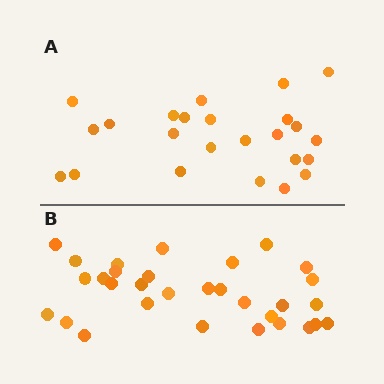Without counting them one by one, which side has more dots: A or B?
Region B (the bottom region) has more dots.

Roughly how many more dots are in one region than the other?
Region B has roughly 8 or so more dots than region A.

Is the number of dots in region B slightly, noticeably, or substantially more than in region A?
Region B has noticeably more, but not dramatically so. The ratio is roughly 1.3 to 1.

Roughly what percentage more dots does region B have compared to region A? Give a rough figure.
About 30% more.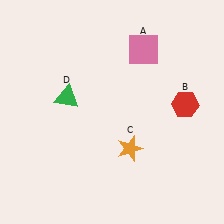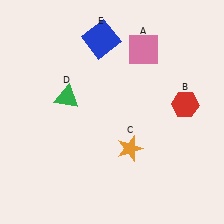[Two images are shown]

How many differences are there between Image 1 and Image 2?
There is 1 difference between the two images.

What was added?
A blue square (E) was added in Image 2.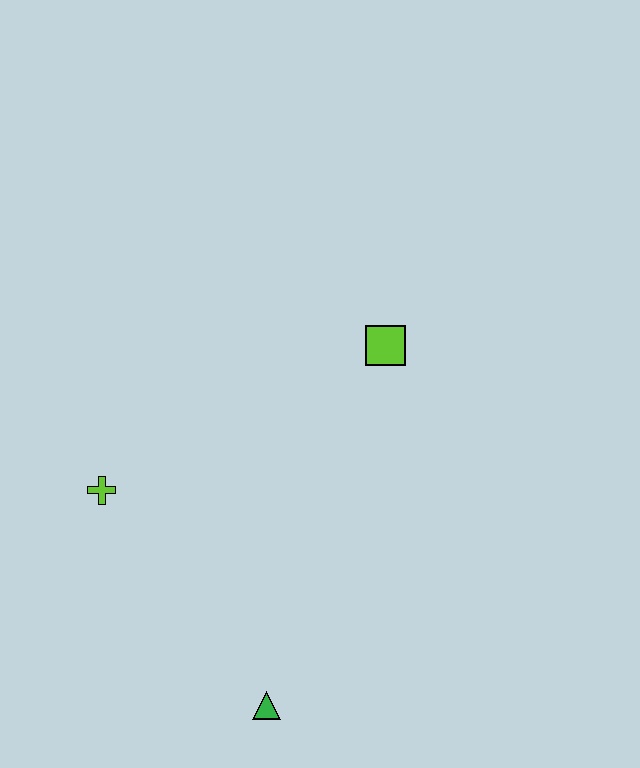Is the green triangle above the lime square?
No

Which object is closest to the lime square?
The lime cross is closest to the lime square.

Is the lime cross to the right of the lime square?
No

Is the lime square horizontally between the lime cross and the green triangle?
No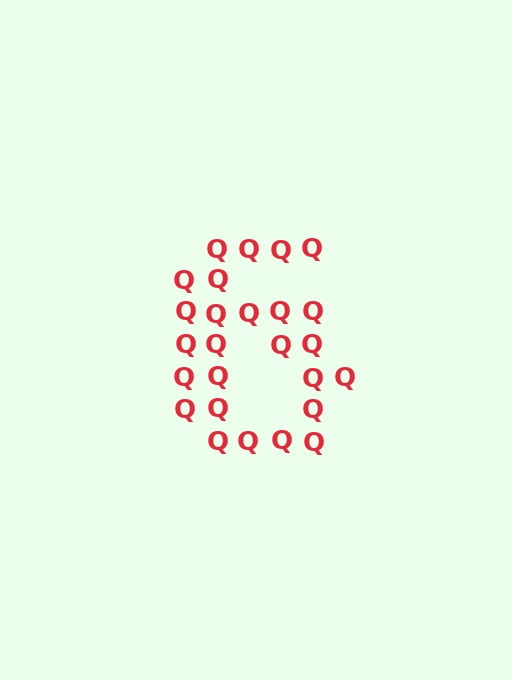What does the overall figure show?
The overall figure shows the digit 6.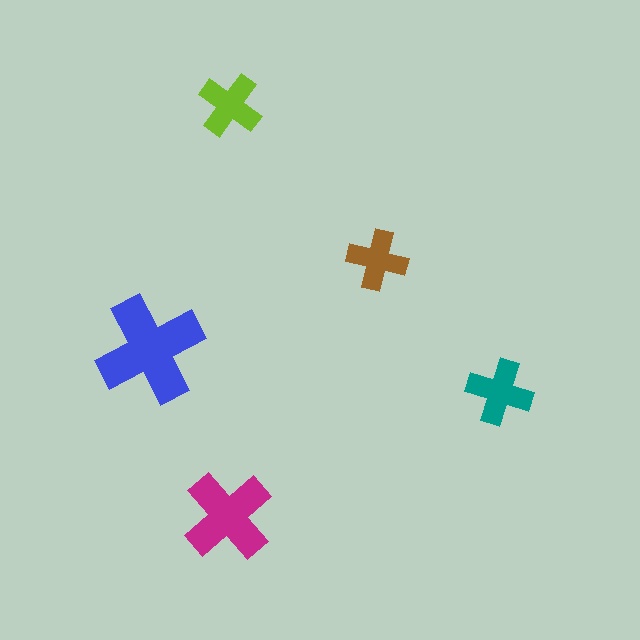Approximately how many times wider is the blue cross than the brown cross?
About 2 times wider.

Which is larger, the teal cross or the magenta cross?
The magenta one.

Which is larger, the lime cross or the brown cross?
The lime one.